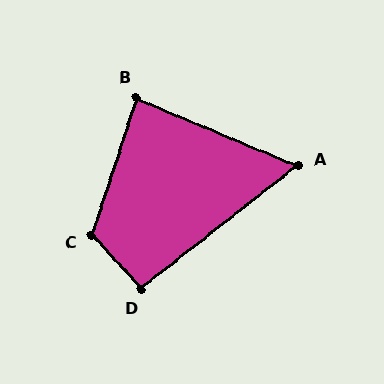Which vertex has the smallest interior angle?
A, at approximately 61 degrees.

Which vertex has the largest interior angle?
C, at approximately 119 degrees.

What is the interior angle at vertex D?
Approximately 95 degrees (approximately right).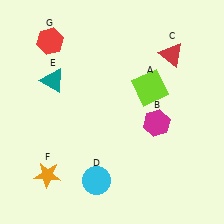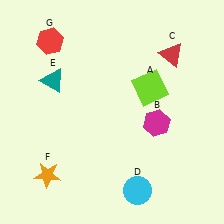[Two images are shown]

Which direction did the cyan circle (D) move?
The cyan circle (D) moved right.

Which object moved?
The cyan circle (D) moved right.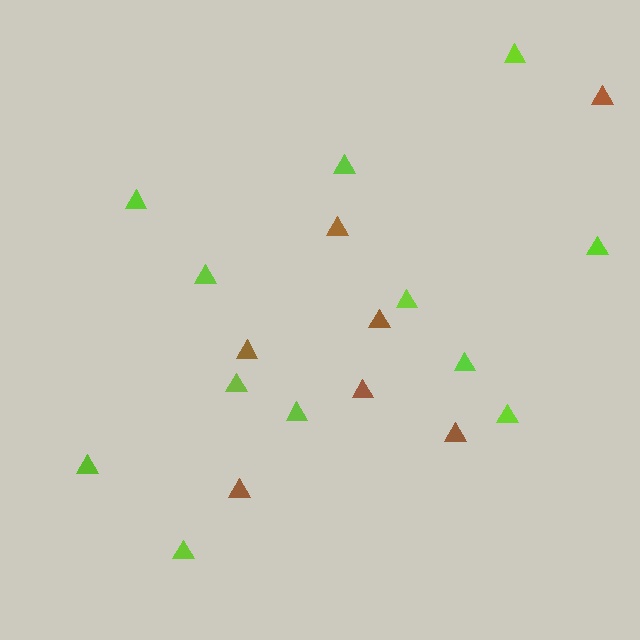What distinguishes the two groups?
There are 2 groups: one group of lime triangles (12) and one group of brown triangles (7).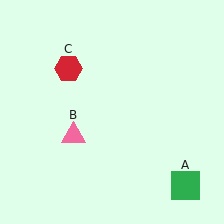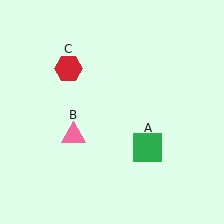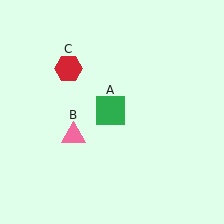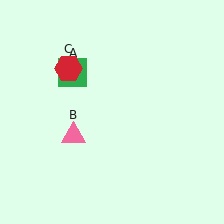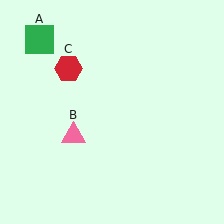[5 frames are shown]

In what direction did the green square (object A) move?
The green square (object A) moved up and to the left.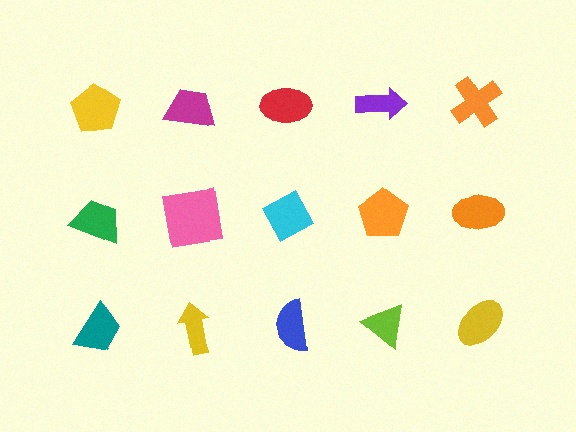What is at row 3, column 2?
A yellow arrow.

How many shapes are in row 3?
5 shapes.